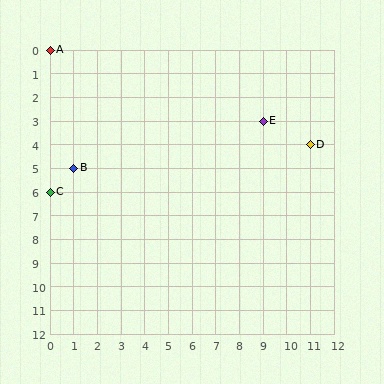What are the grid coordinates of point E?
Point E is at grid coordinates (9, 3).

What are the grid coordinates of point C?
Point C is at grid coordinates (0, 6).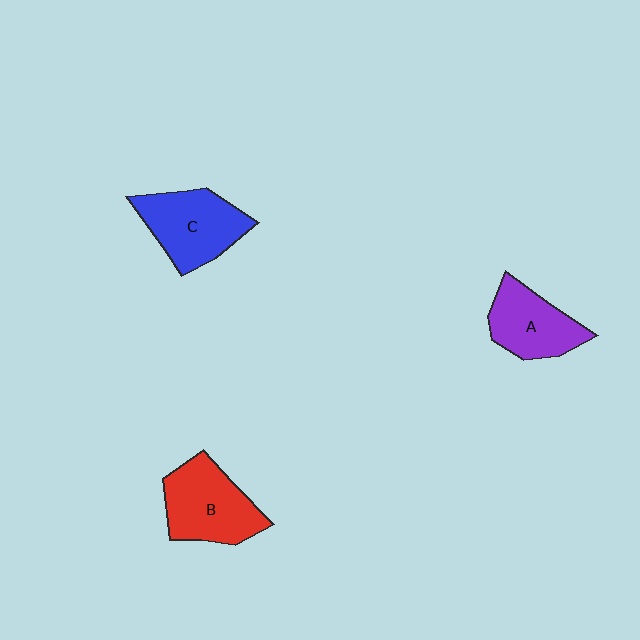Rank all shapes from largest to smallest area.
From largest to smallest: B (red), C (blue), A (purple).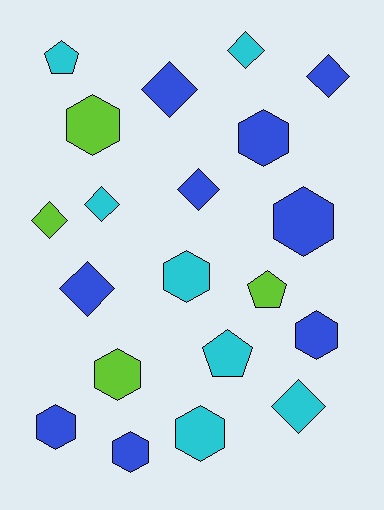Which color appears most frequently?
Blue, with 9 objects.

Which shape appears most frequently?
Hexagon, with 9 objects.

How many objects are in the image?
There are 20 objects.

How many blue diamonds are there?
There are 4 blue diamonds.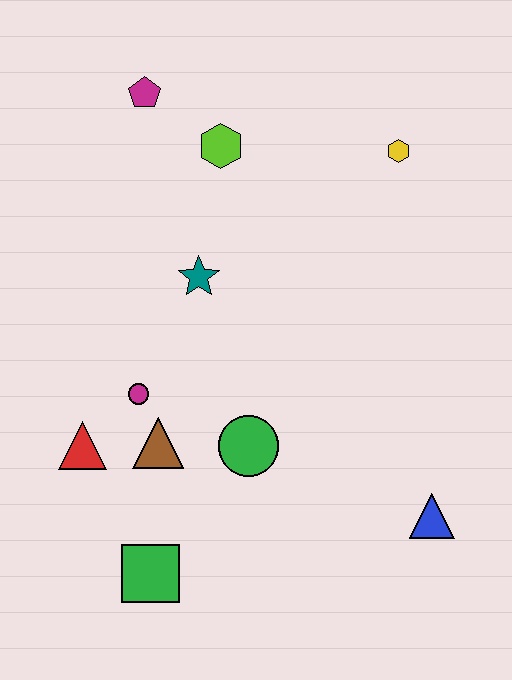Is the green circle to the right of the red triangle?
Yes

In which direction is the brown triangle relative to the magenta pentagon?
The brown triangle is below the magenta pentagon.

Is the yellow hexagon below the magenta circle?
No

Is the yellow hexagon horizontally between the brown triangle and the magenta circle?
No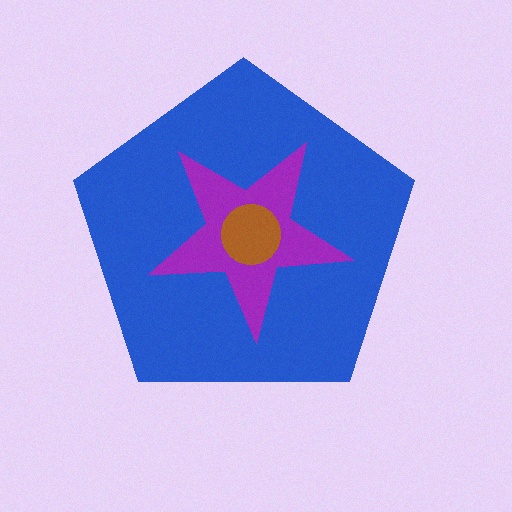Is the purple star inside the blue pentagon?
Yes.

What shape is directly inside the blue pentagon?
The purple star.